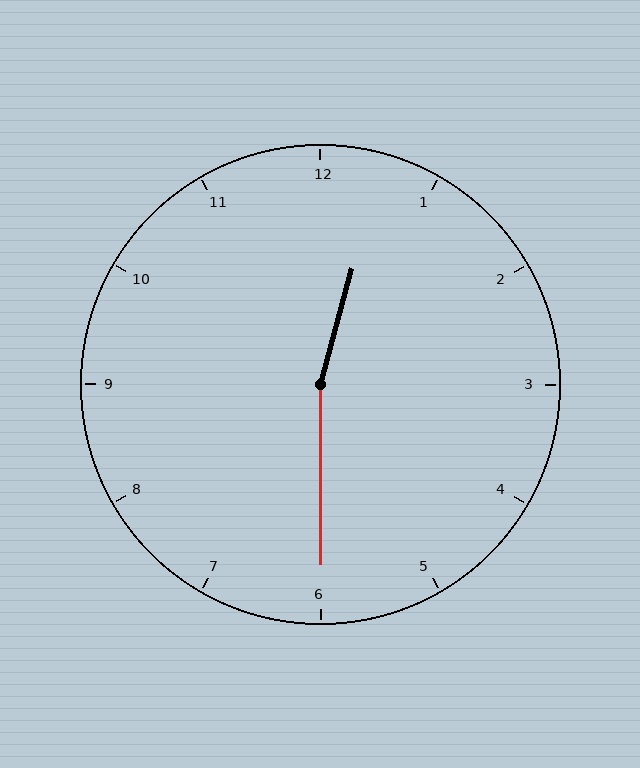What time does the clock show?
12:30.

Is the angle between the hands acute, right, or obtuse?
It is obtuse.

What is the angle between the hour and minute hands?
Approximately 165 degrees.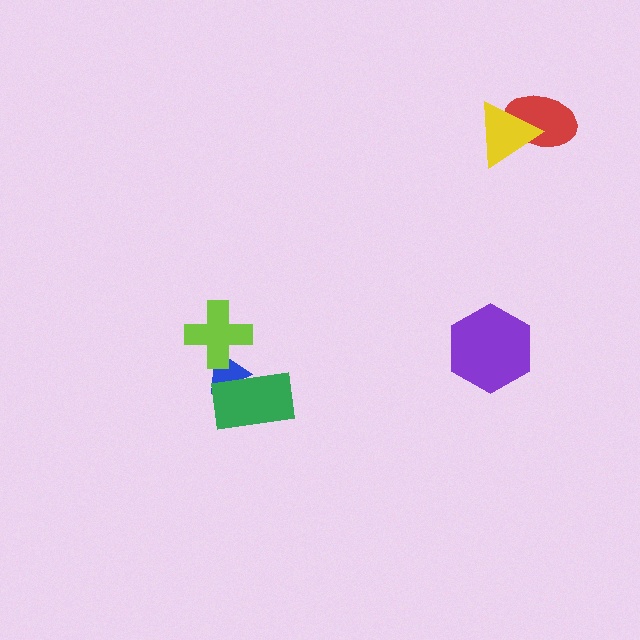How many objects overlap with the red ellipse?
1 object overlaps with the red ellipse.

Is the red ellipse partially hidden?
Yes, it is partially covered by another shape.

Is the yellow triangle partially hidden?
No, no other shape covers it.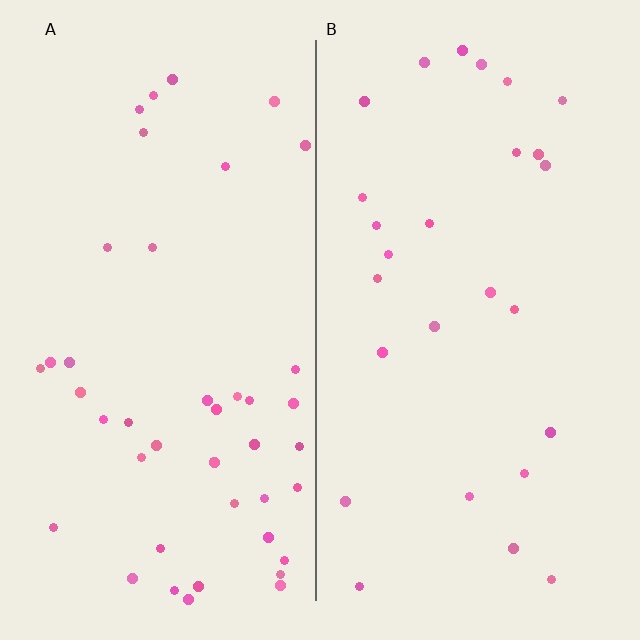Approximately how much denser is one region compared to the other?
Approximately 1.6× — region A over region B.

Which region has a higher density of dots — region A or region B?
A (the left).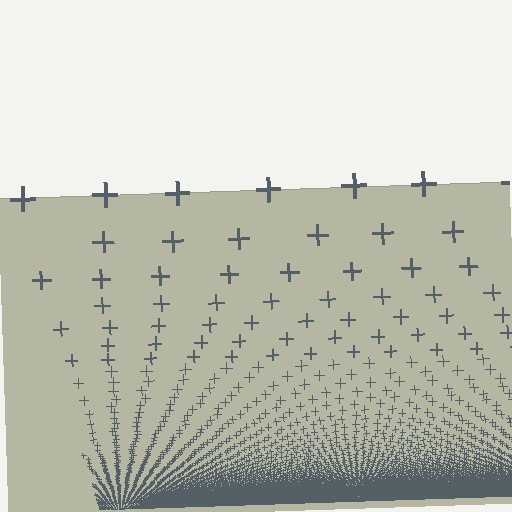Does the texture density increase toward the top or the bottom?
Density increases toward the bottom.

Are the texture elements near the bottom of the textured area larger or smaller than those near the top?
Smaller. The gradient is inverted — elements near the bottom are smaller and denser.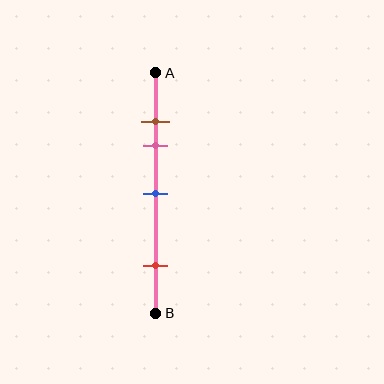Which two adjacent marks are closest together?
The brown and pink marks are the closest adjacent pair.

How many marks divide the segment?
There are 4 marks dividing the segment.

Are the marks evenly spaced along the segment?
No, the marks are not evenly spaced.